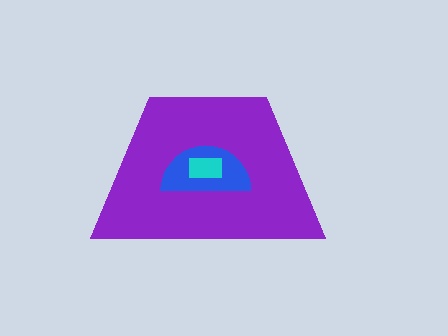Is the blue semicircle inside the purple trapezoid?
Yes.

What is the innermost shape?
The cyan rectangle.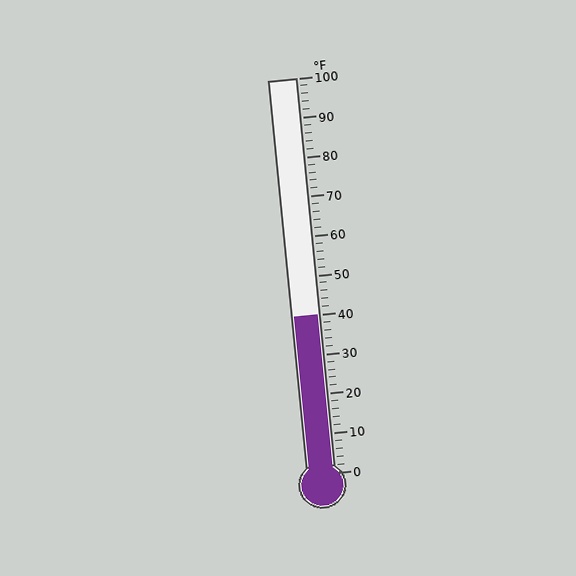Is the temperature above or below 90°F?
The temperature is below 90°F.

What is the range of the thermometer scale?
The thermometer scale ranges from 0°F to 100°F.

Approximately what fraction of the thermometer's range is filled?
The thermometer is filled to approximately 40% of its range.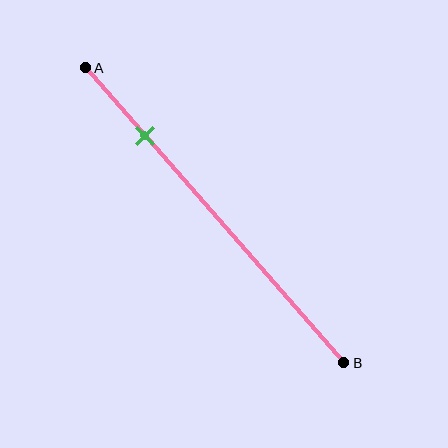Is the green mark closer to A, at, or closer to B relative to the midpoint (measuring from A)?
The green mark is closer to point A than the midpoint of segment AB.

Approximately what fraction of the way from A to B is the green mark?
The green mark is approximately 25% of the way from A to B.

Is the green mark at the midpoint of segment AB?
No, the mark is at about 25% from A, not at the 50% midpoint.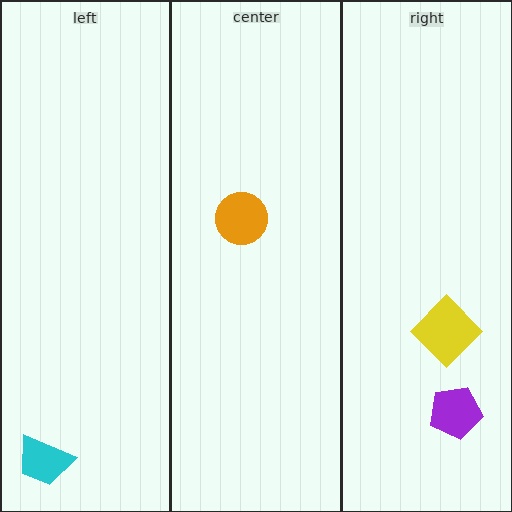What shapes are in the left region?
The cyan trapezoid.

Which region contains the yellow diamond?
The right region.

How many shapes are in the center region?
1.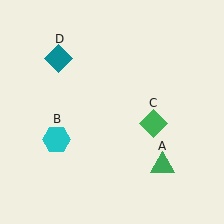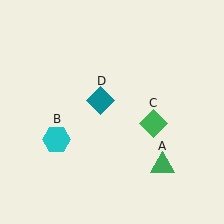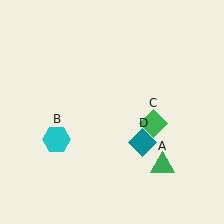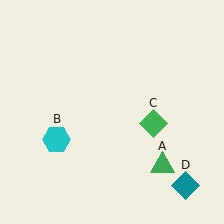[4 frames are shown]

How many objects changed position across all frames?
1 object changed position: teal diamond (object D).